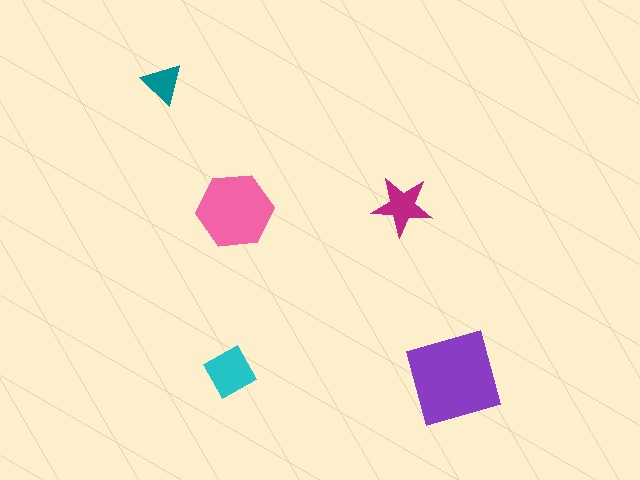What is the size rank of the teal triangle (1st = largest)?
5th.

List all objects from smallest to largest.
The teal triangle, the magenta star, the cyan square, the pink hexagon, the purple diamond.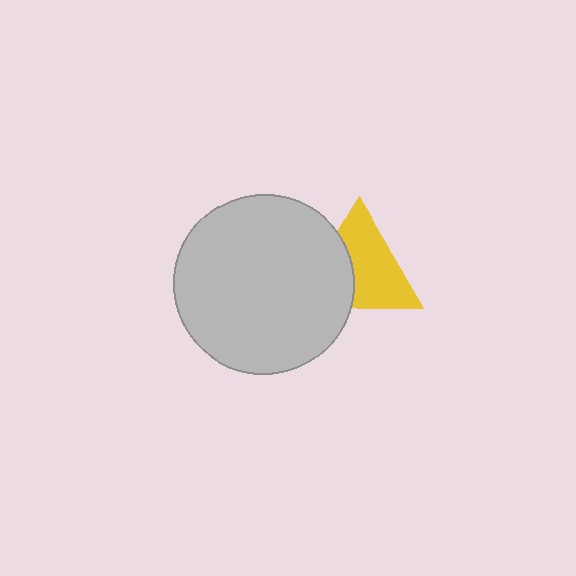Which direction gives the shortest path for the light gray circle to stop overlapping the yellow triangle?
Moving left gives the shortest separation.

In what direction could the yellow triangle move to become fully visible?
The yellow triangle could move right. That would shift it out from behind the light gray circle entirely.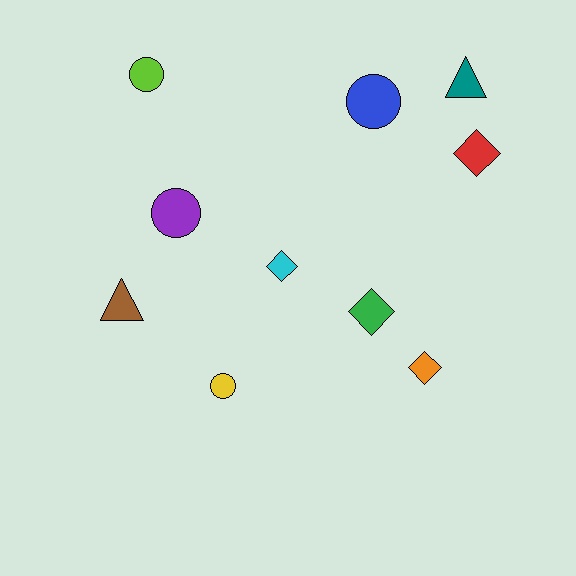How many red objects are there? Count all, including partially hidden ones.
There is 1 red object.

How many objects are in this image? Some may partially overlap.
There are 10 objects.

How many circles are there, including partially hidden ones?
There are 4 circles.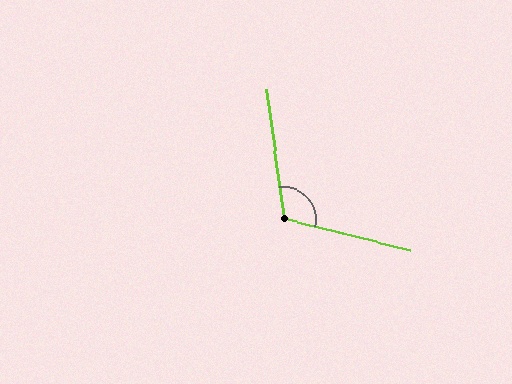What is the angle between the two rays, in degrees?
Approximately 112 degrees.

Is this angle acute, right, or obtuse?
It is obtuse.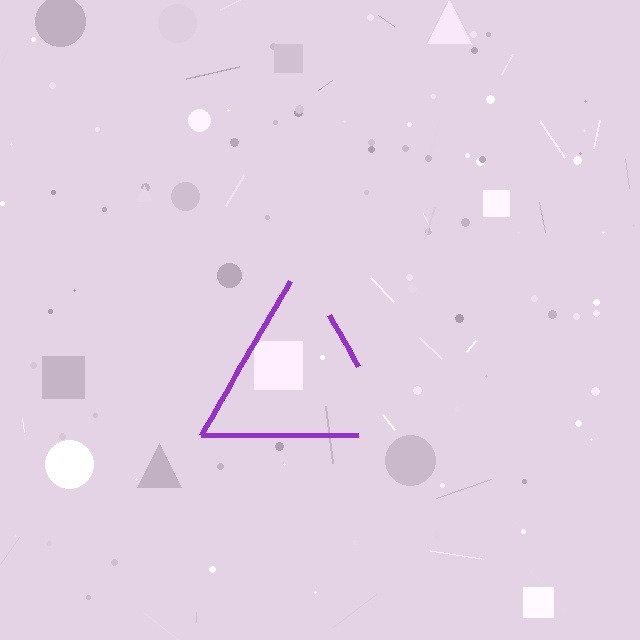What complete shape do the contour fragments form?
The contour fragments form a triangle.